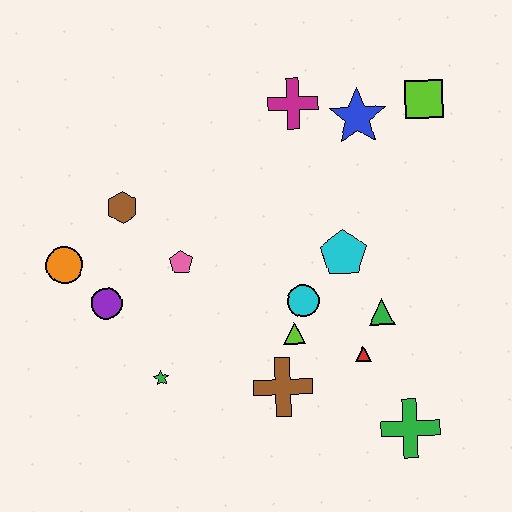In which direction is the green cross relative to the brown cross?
The green cross is to the right of the brown cross.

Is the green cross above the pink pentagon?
No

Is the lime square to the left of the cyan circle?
No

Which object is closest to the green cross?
The red triangle is closest to the green cross.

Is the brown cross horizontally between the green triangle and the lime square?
No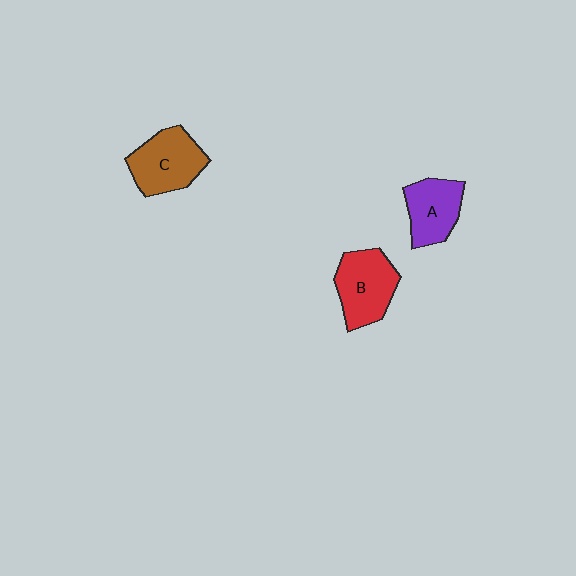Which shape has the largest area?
Shape B (red).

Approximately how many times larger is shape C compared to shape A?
Approximately 1.2 times.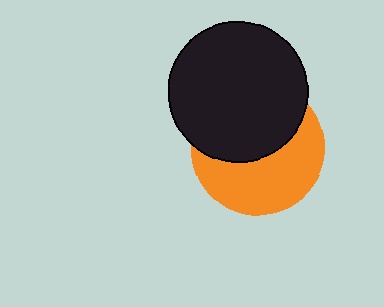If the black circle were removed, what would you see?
You would see the complete orange circle.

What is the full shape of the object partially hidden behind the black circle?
The partially hidden object is an orange circle.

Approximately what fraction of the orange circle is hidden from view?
Roughly 49% of the orange circle is hidden behind the black circle.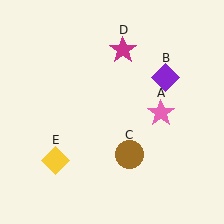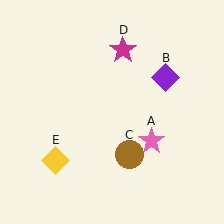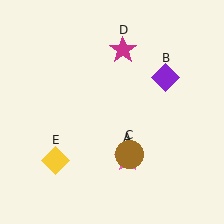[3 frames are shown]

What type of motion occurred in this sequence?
The pink star (object A) rotated clockwise around the center of the scene.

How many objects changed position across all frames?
1 object changed position: pink star (object A).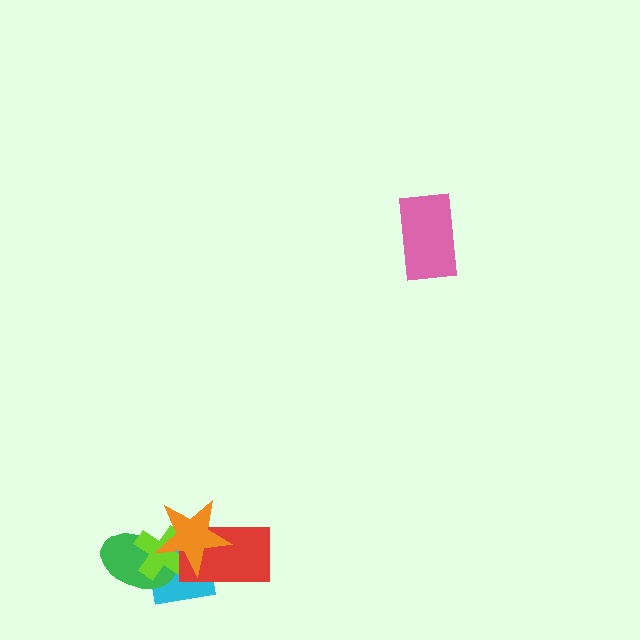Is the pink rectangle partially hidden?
No, no other shape covers it.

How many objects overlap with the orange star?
4 objects overlap with the orange star.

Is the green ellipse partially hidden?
Yes, it is partially covered by another shape.